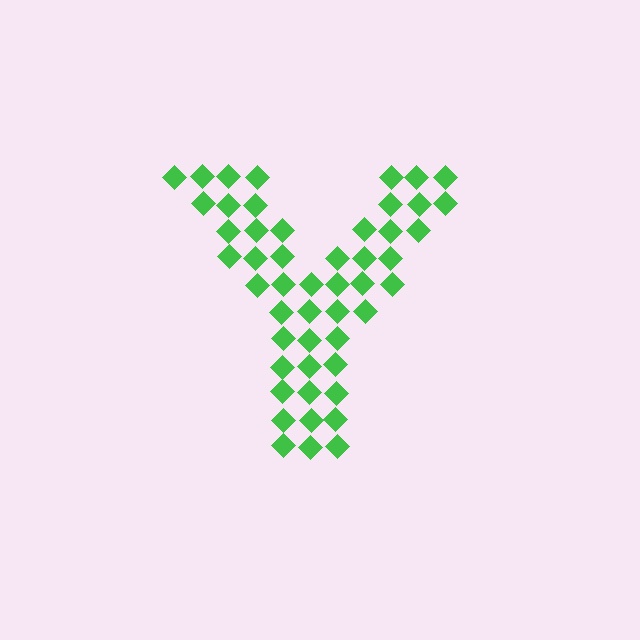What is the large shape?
The large shape is the letter Y.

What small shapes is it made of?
It is made of small diamonds.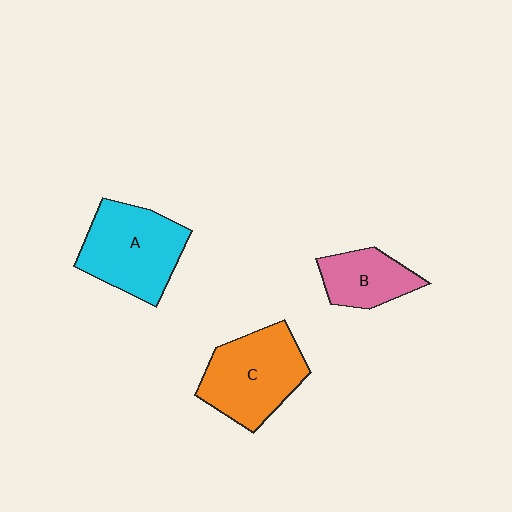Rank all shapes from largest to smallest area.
From largest to smallest: A (cyan), C (orange), B (pink).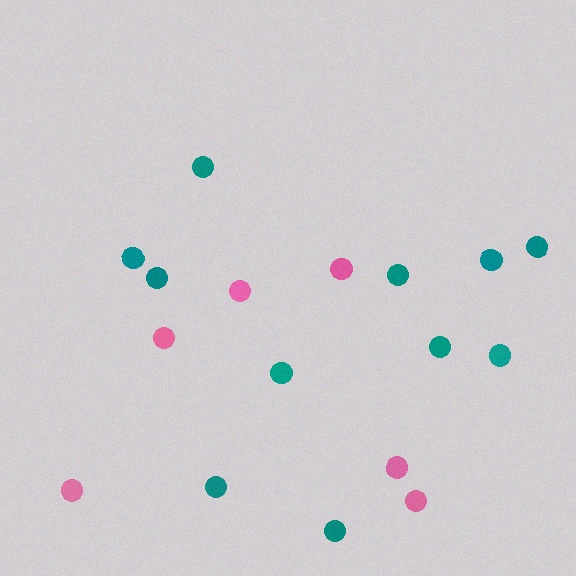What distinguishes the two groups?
There are 2 groups: one group of teal circles (11) and one group of pink circles (6).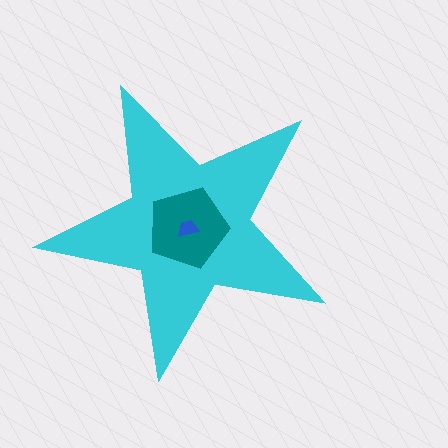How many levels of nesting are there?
3.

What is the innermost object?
The blue trapezoid.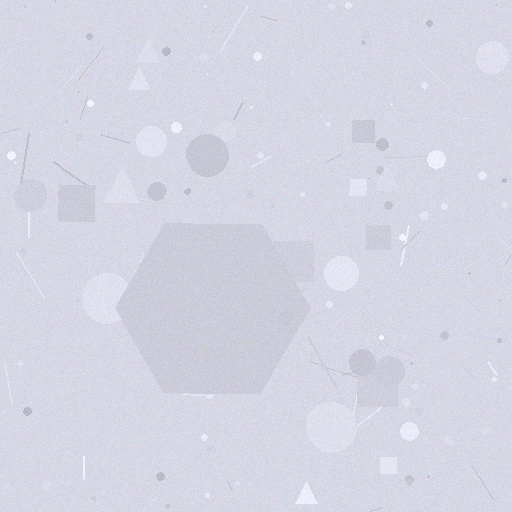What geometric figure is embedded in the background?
A hexagon is embedded in the background.